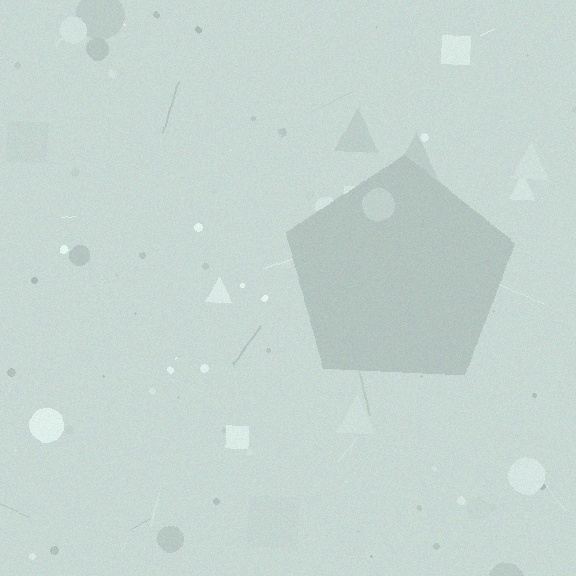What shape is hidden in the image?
A pentagon is hidden in the image.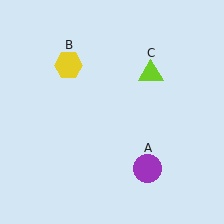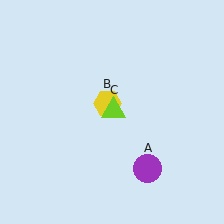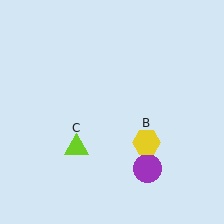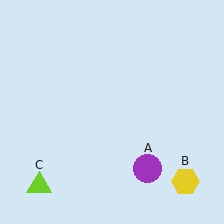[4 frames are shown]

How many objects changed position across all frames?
2 objects changed position: yellow hexagon (object B), lime triangle (object C).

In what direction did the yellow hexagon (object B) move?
The yellow hexagon (object B) moved down and to the right.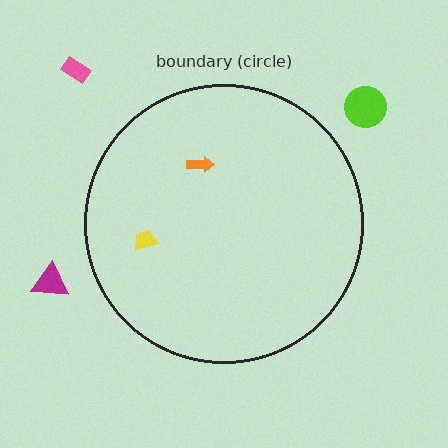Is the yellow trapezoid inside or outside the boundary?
Inside.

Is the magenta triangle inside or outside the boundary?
Outside.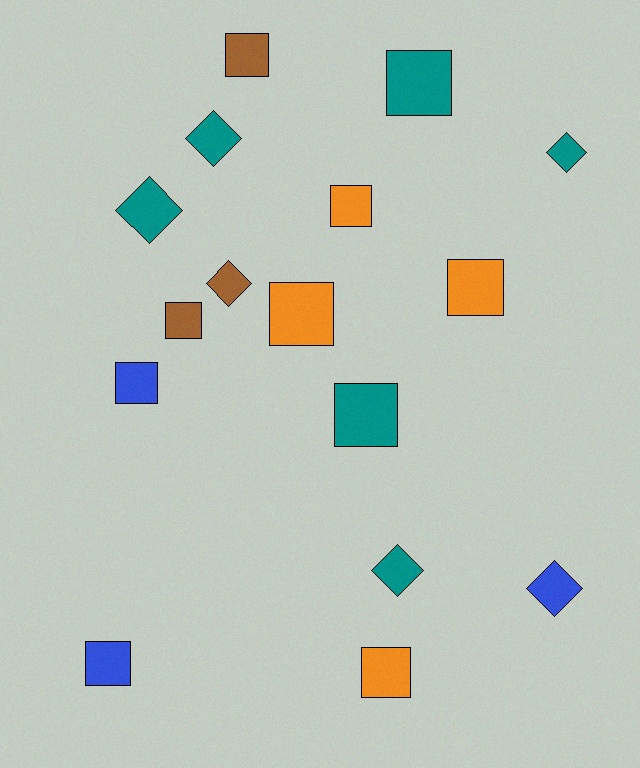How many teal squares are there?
There are 2 teal squares.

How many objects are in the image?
There are 16 objects.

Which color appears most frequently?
Teal, with 6 objects.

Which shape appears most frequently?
Square, with 10 objects.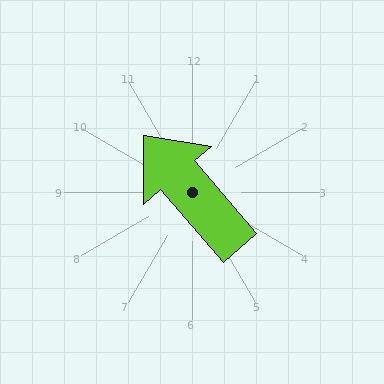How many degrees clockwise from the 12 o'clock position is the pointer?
Approximately 319 degrees.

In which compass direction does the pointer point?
Northwest.